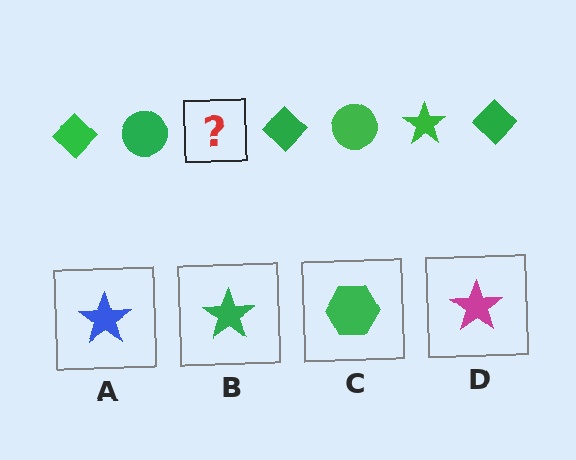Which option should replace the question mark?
Option B.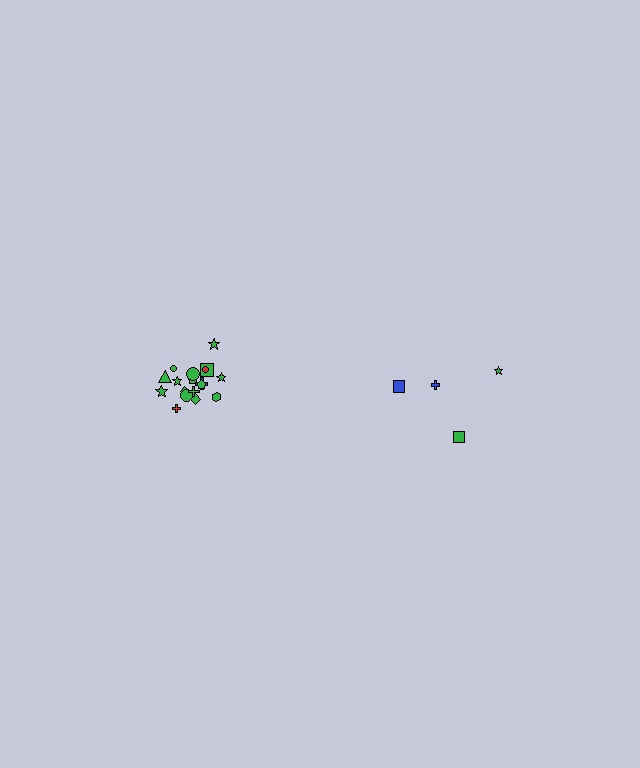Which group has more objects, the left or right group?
The left group.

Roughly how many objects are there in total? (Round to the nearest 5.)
Roughly 20 objects in total.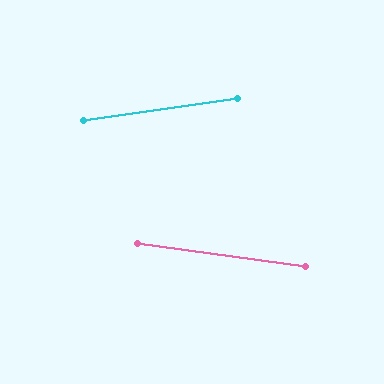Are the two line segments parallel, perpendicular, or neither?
Neither parallel nor perpendicular — they differ by about 16°.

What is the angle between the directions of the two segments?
Approximately 16 degrees.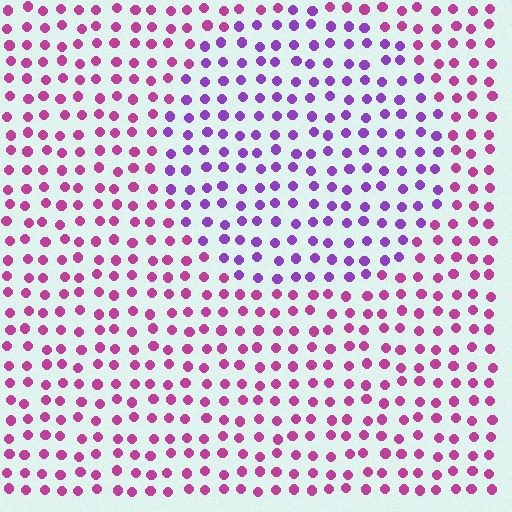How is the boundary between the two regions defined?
The boundary is defined purely by a slight shift in hue (about 40 degrees). Spacing, size, and orientation are identical on both sides.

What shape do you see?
I see a circle.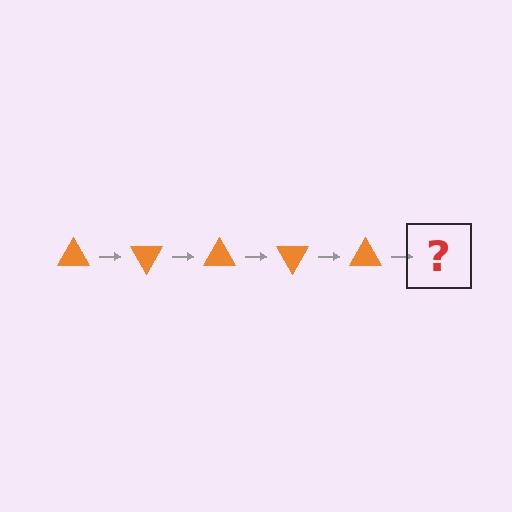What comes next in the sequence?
The next element should be an orange triangle rotated 300 degrees.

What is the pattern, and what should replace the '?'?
The pattern is that the triangle rotates 60 degrees each step. The '?' should be an orange triangle rotated 300 degrees.